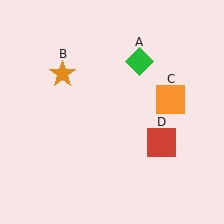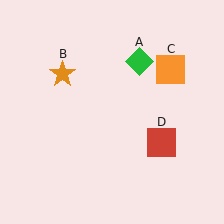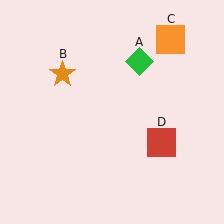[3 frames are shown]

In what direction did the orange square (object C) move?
The orange square (object C) moved up.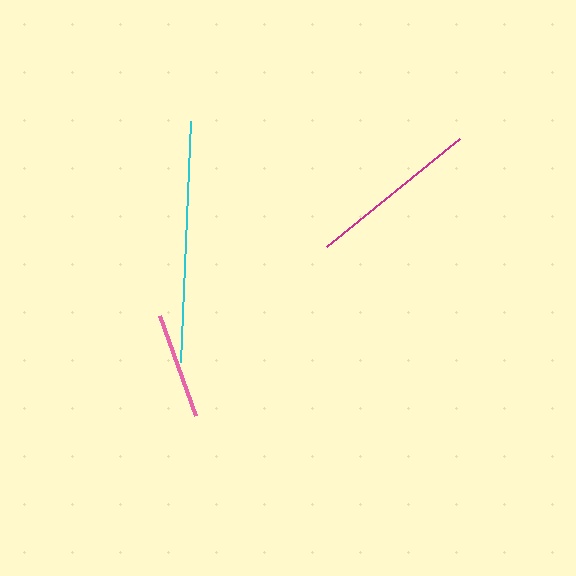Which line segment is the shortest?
The pink line is the shortest at approximately 106 pixels.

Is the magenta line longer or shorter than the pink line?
The magenta line is longer than the pink line.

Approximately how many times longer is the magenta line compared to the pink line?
The magenta line is approximately 1.6 times the length of the pink line.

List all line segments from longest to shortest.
From longest to shortest: cyan, magenta, pink.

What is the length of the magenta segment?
The magenta segment is approximately 172 pixels long.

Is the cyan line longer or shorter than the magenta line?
The cyan line is longer than the magenta line.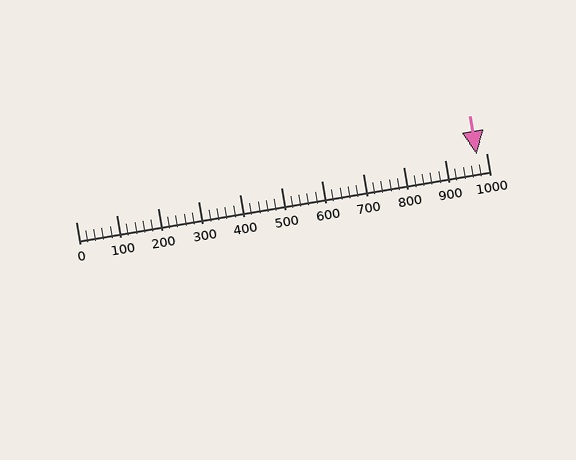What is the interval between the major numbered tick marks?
The major tick marks are spaced 100 units apart.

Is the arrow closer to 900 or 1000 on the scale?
The arrow is closer to 1000.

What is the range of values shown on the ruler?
The ruler shows values from 0 to 1000.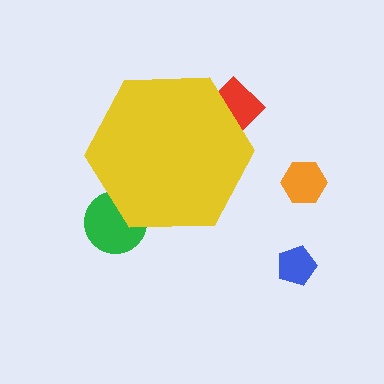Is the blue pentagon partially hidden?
No, the blue pentagon is fully visible.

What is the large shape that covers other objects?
A yellow hexagon.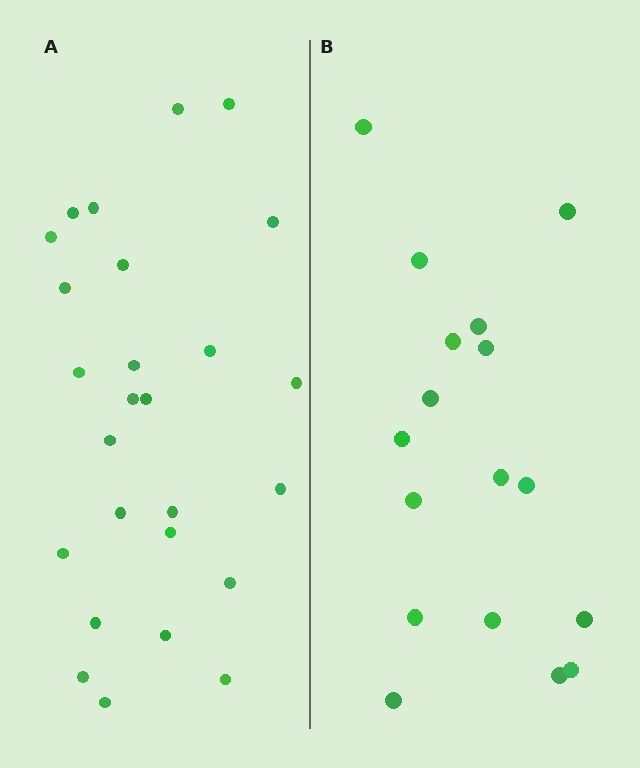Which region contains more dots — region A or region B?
Region A (the left region) has more dots.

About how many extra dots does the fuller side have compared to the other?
Region A has roughly 8 or so more dots than region B.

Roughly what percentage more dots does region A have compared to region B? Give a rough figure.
About 55% more.